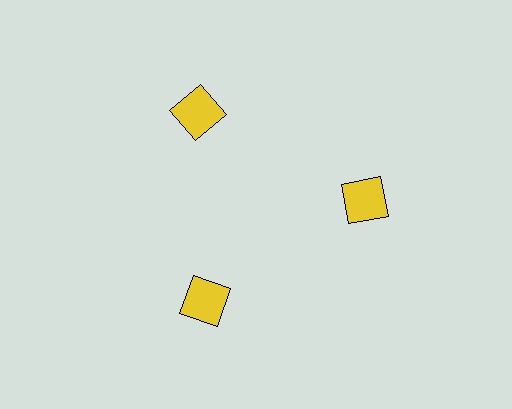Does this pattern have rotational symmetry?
Yes, this pattern has 3-fold rotational symmetry. It looks the same after rotating 120 degrees around the center.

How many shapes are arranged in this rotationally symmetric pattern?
There are 3 shapes, arranged in 3 groups of 1.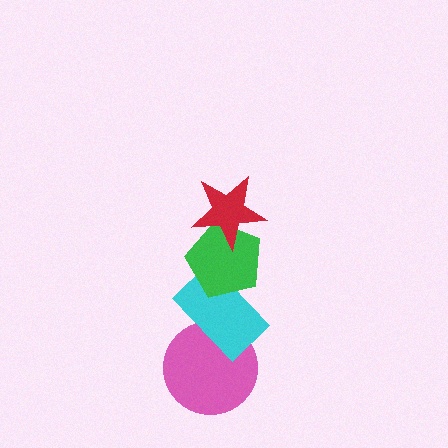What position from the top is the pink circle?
The pink circle is 4th from the top.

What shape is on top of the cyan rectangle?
The green pentagon is on top of the cyan rectangle.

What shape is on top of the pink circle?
The cyan rectangle is on top of the pink circle.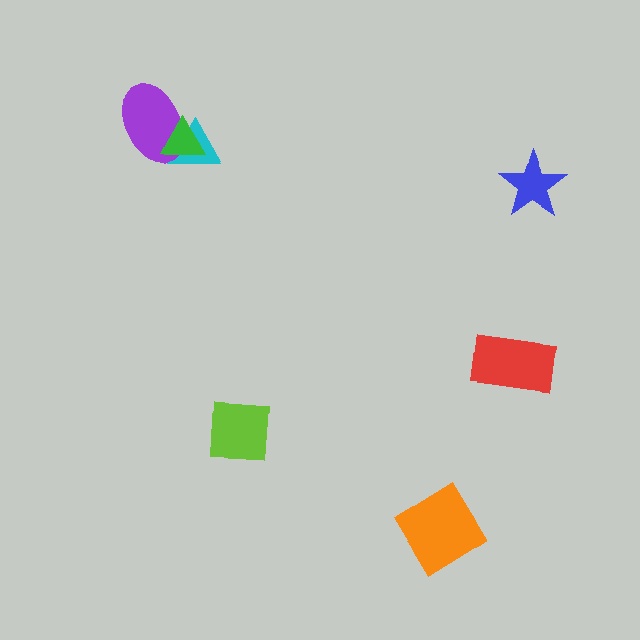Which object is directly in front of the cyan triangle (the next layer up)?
The purple ellipse is directly in front of the cyan triangle.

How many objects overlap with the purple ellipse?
2 objects overlap with the purple ellipse.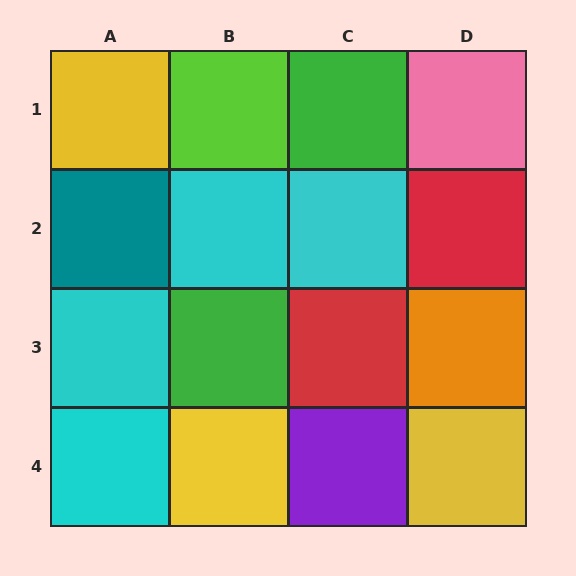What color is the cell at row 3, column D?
Orange.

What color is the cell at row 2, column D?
Red.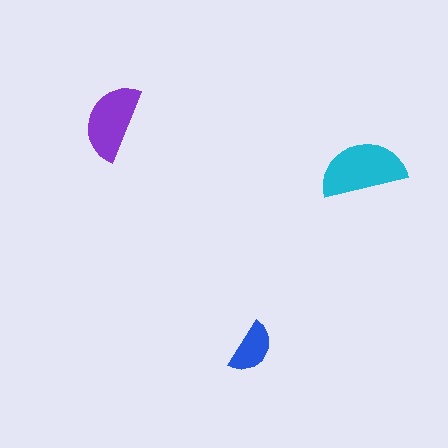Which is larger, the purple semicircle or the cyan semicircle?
The cyan one.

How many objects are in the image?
There are 3 objects in the image.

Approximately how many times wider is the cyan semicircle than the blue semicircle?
About 1.5 times wider.